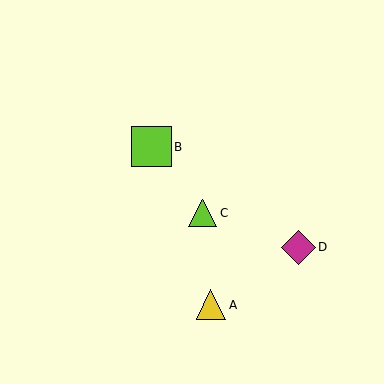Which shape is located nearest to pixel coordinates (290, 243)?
The magenta diamond (labeled D) at (298, 247) is nearest to that location.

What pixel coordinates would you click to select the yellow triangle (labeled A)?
Click at (211, 305) to select the yellow triangle A.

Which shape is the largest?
The lime square (labeled B) is the largest.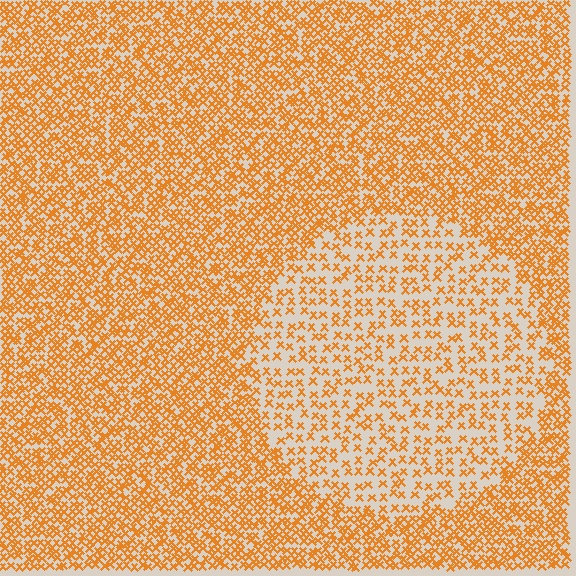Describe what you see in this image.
The image contains small orange elements arranged at two different densities. A circle-shaped region is visible where the elements are less densely packed than the surrounding area.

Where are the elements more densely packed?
The elements are more densely packed outside the circle boundary.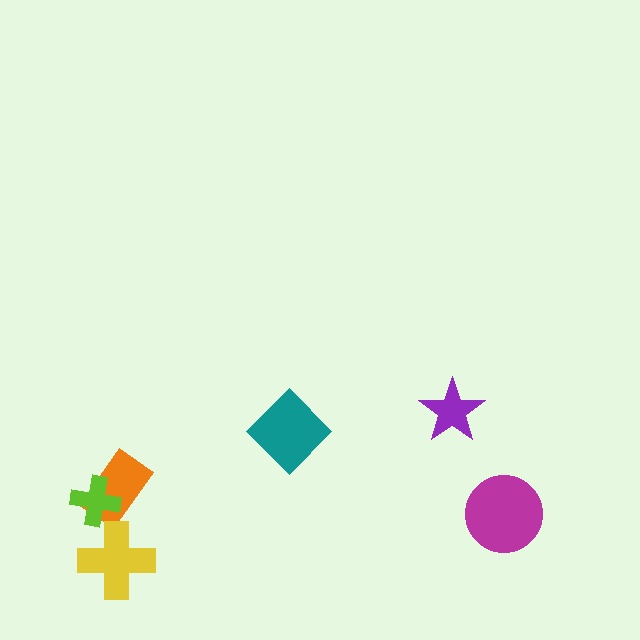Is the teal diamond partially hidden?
No, no other shape covers it.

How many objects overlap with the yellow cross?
0 objects overlap with the yellow cross.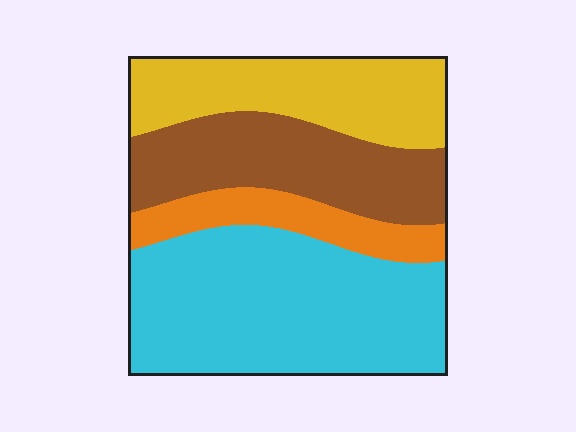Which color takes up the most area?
Cyan, at roughly 40%.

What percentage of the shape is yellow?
Yellow covers 23% of the shape.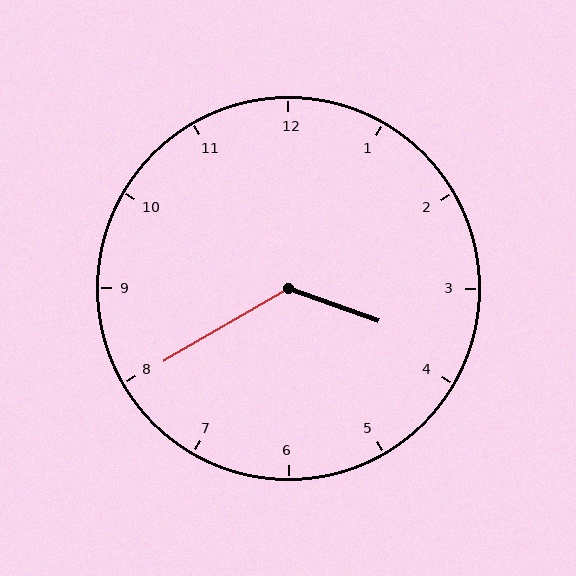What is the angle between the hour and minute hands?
Approximately 130 degrees.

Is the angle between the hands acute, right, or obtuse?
It is obtuse.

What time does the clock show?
3:40.